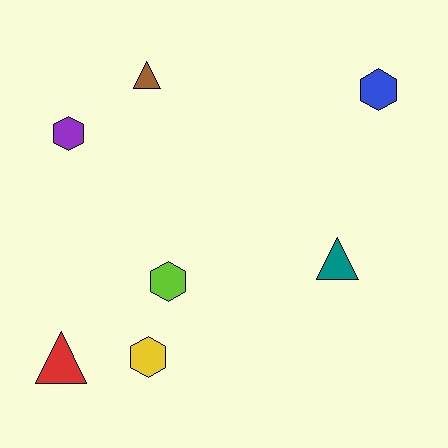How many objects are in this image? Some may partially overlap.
There are 7 objects.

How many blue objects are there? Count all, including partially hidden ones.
There is 1 blue object.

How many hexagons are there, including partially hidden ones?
There are 4 hexagons.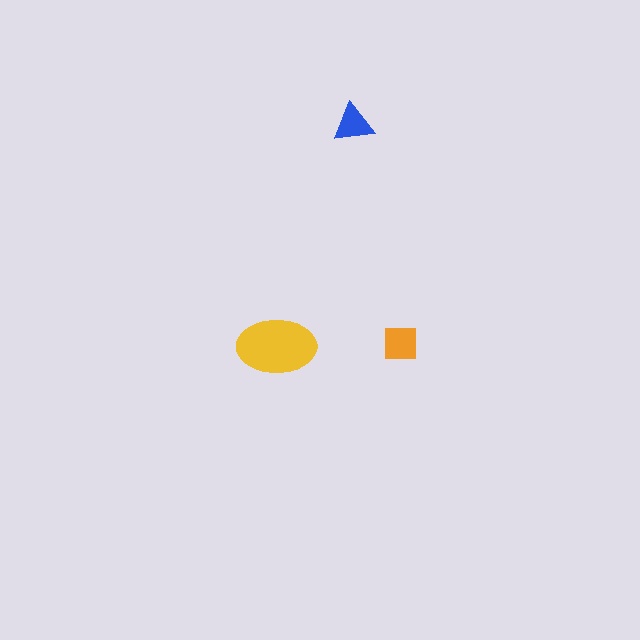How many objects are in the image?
There are 3 objects in the image.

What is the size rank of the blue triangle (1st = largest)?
3rd.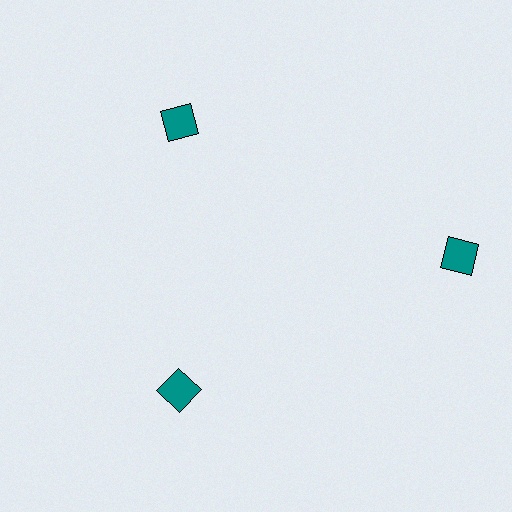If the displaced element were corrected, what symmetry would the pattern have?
It would have 3-fold rotational symmetry — the pattern would map onto itself every 120 degrees.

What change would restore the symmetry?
The symmetry would be restored by moving it inward, back onto the ring so that all 3 diamonds sit at equal angles and equal distance from the center.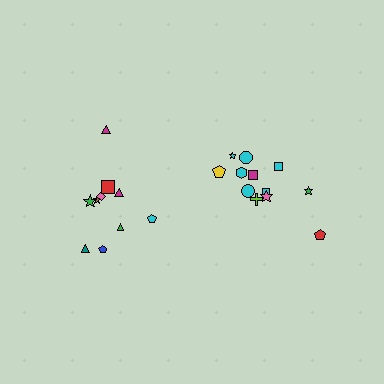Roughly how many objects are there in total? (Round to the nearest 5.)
Roughly 20 objects in total.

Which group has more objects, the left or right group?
The right group.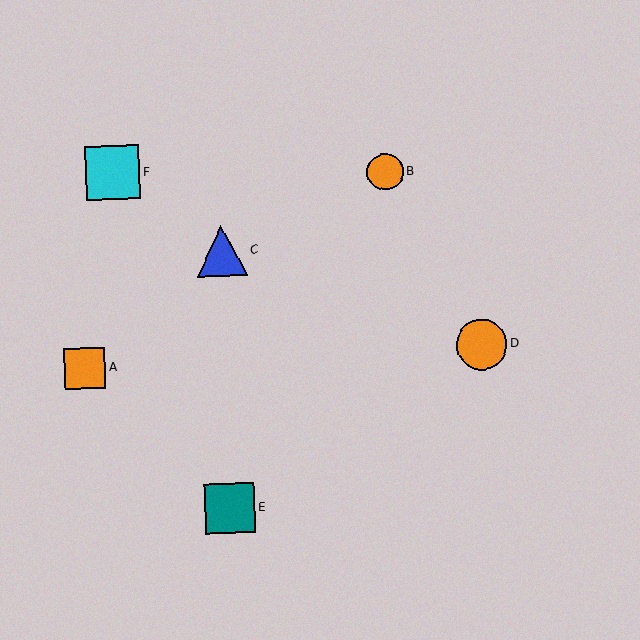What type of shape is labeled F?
Shape F is a cyan square.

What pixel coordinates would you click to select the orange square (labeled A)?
Click at (85, 368) to select the orange square A.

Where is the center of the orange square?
The center of the orange square is at (85, 368).